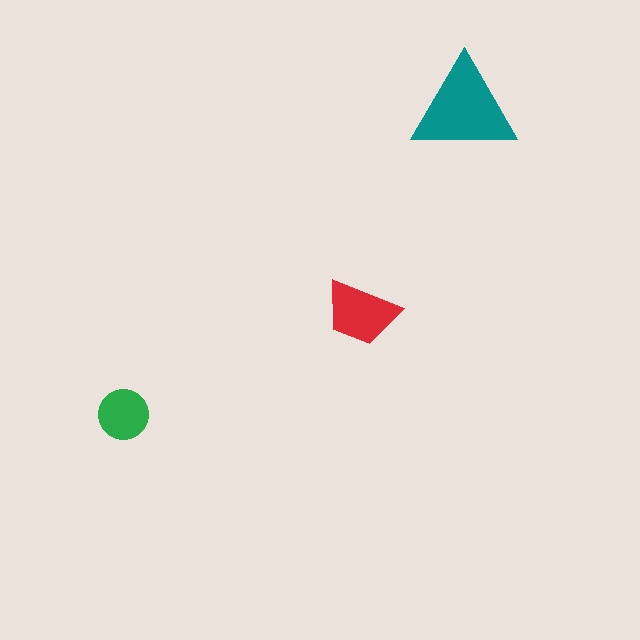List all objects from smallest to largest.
The green circle, the red trapezoid, the teal triangle.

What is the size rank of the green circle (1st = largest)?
3rd.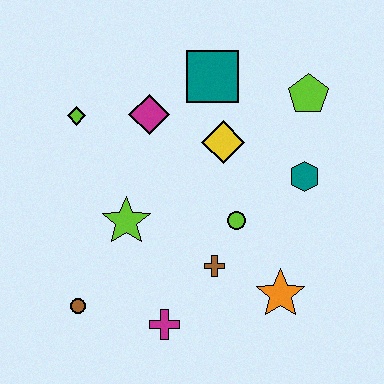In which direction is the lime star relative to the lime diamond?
The lime star is below the lime diamond.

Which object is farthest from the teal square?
The brown circle is farthest from the teal square.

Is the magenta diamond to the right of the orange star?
No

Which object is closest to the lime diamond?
The magenta diamond is closest to the lime diamond.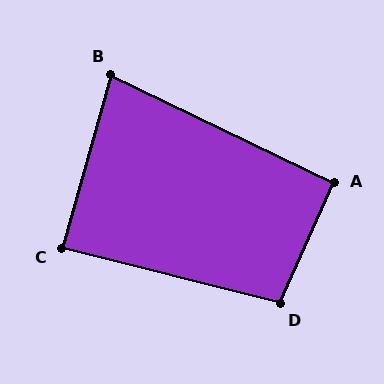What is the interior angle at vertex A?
Approximately 92 degrees (approximately right).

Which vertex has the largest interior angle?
D, at approximately 100 degrees.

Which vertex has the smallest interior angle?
B, at approximately 80 degrees.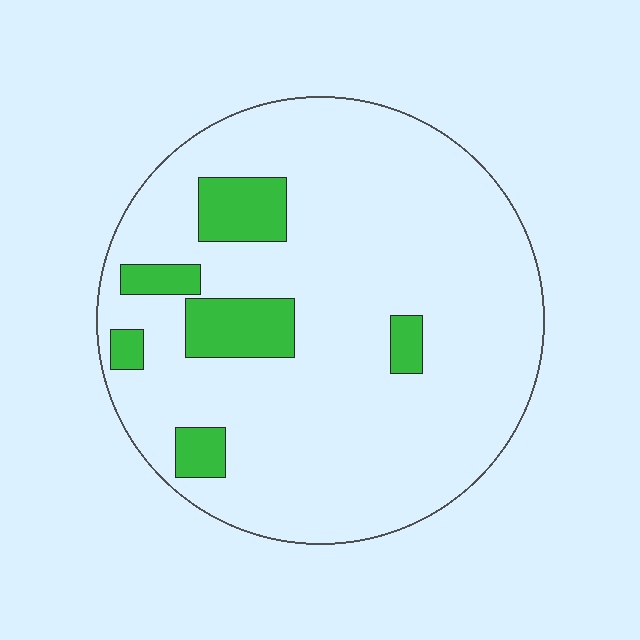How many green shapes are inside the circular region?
6.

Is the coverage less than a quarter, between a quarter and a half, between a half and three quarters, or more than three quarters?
Less than a quarter.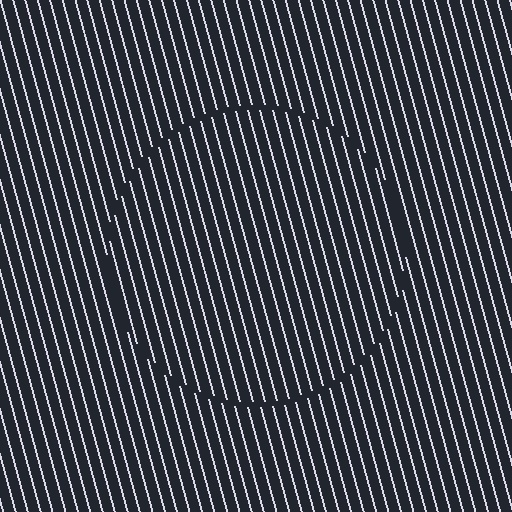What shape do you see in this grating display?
An illusory circle. The interior of the shape contains the same grating, shifted by half a period — the contour is defined by the phase discontinuity where line-ends from the inner and outer gratings abut.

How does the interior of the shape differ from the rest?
The interior of the shape contains the same grating, shifted by half a period — the contour is defined by the phase discontinuity where line-ends from the inner and outer gratings abut.